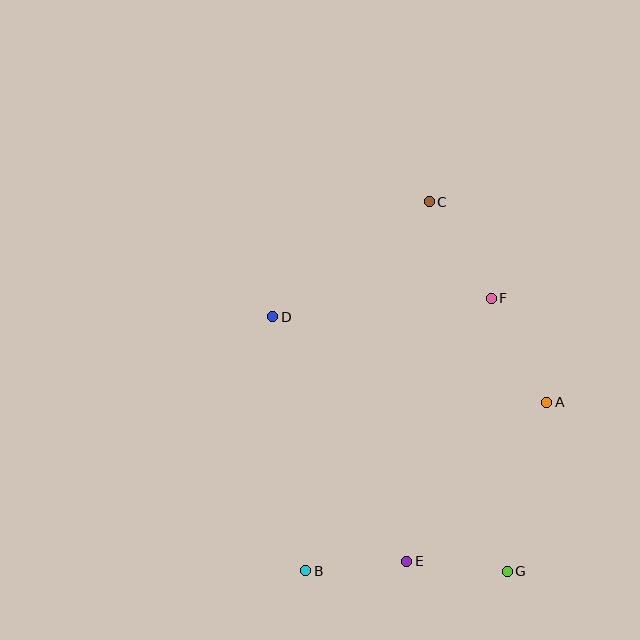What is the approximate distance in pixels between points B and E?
The distance between B and E is approximately 102 pixels.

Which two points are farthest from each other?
Points B and C are farthest from each other.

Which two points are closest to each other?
Points E and G are closest to each other.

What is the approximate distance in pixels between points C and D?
The distance between C and D is approximately 194 pixels.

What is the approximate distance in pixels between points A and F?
The distance between A and F is approximately 118 pixels.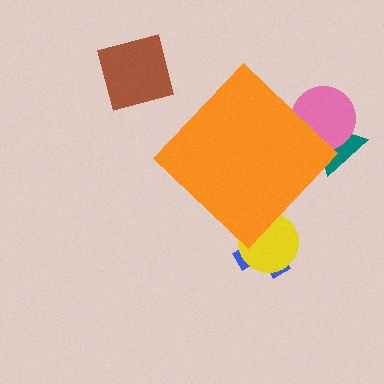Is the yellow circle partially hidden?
Yes, the yellow circle is partially hidden behind the orange diamond.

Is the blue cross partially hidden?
Yes, the blue cross is partially hidden behind the orange diamond.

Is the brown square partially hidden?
No, the brown square is fully visible.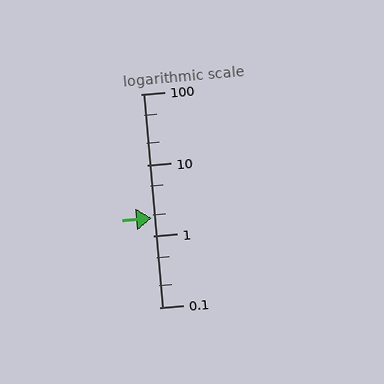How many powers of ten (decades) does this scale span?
The scale spans 3 decades, from 0.1 to 100.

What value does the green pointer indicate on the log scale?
The pointer indicates approximately 1.8.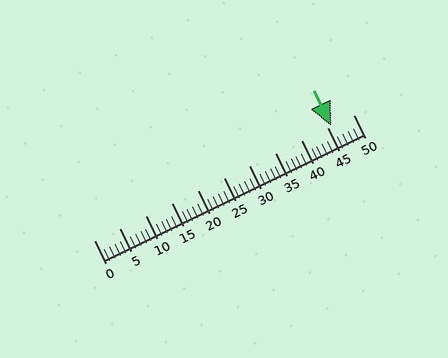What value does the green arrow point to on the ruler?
The green arrow points to approximately 46.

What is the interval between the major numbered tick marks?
The major tick marks are spaced 5 units apart.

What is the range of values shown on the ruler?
The ruler shows values from 0 to 50.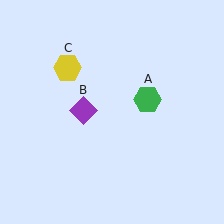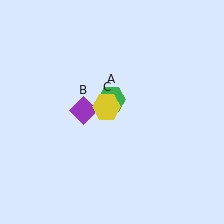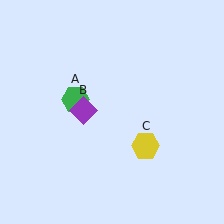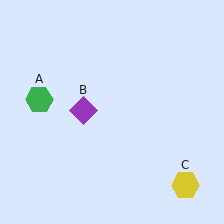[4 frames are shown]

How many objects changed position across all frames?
2 objects changed position: green hexagon (object A), yellow hexagon (object C).